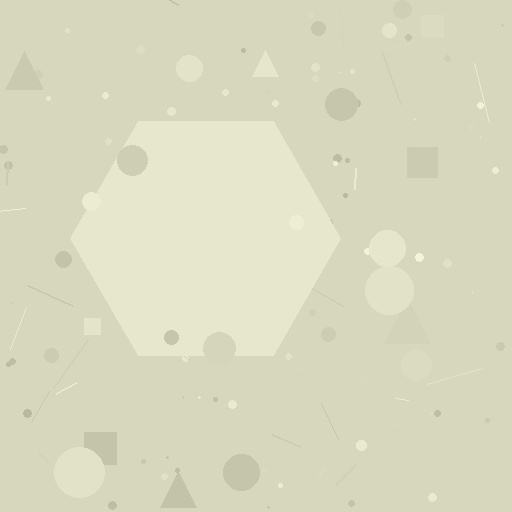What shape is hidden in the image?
A hexagon is hidden in the image.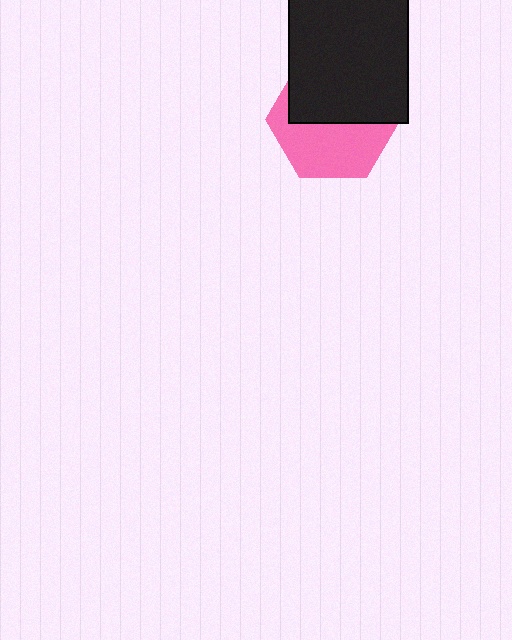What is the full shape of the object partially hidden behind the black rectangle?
The partially hidden object is a pink hexagon.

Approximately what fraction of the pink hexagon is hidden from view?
Roughly 50% of the pink hexagon is hidden behind the black rectangle.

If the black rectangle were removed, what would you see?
You would see the complete pink hexagon.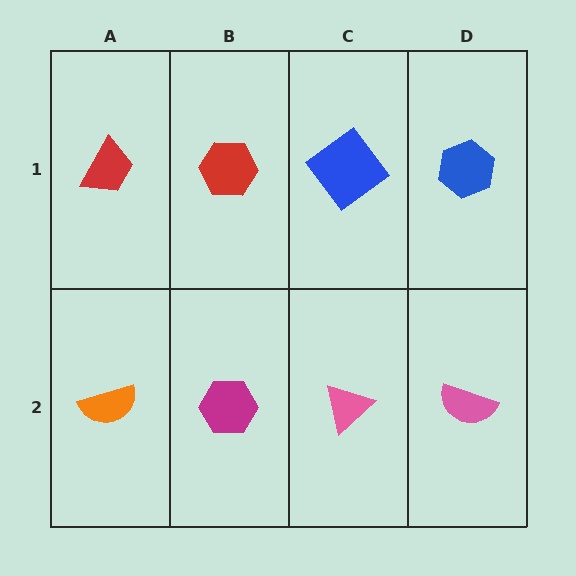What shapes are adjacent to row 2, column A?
A red trapezoid (row 1, column A), a magenta hexagon (row 2, column B).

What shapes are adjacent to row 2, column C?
A blue diamond (row 1, column C), a magenta hexagon (row 2, column B), a pink semicircle (row 2, column D).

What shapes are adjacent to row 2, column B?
A red hexagon (row 1, column B), an orange semicircle (row 2, column A), a pink triangle (row 2, column C).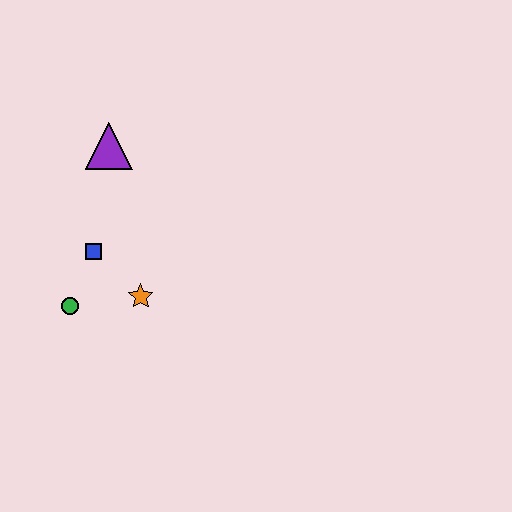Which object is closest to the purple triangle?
The blue square is closest to the purple triangle.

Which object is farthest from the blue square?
The purple triangle is farthest from the blue square.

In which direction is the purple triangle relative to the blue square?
The purple triangle is above the blue square.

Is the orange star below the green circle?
No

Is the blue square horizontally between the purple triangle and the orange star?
No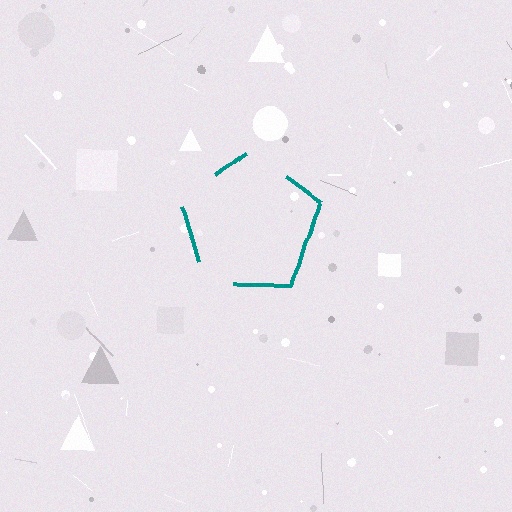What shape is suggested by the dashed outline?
The dashed outline suggests a pentagon.